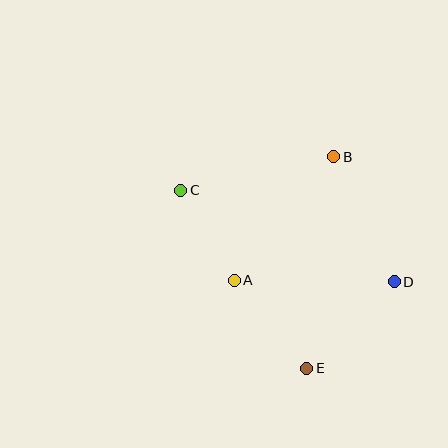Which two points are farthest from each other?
Points C and D are farthest from each other.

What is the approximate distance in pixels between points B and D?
The distance between B and D is approximately 139 pixels.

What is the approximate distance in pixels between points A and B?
The distance between A and B is approximately 159 pixels.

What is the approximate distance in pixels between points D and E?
The distance between D and E is approximately 123 pixels.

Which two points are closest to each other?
Points A and C are closest to each other.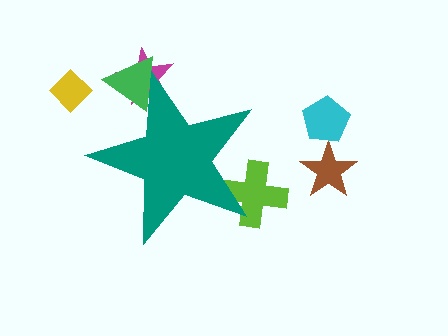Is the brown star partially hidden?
No, the brown star is fully visible.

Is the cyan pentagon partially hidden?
No, the cyan pentagon is fully visible.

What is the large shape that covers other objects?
A teal star.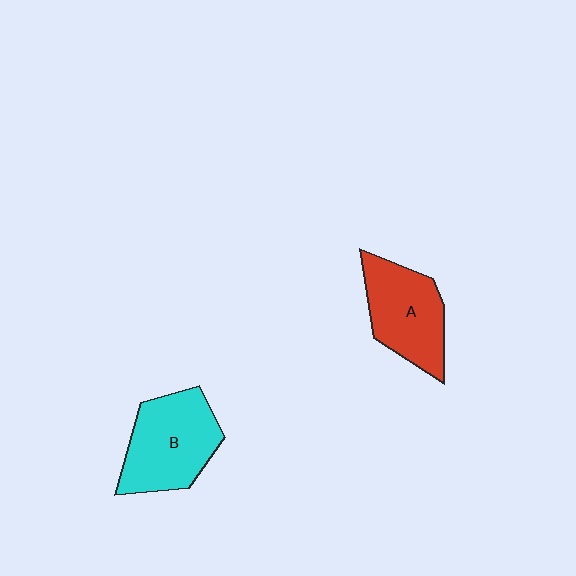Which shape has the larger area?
Shape B (cyan).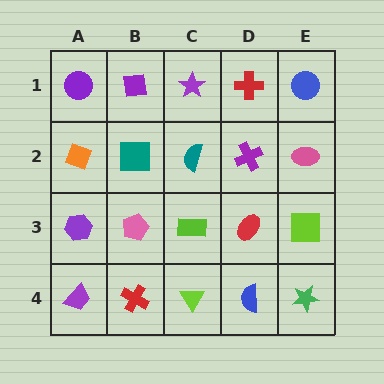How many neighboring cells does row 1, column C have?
3.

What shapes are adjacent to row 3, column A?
An orange diamond (row 2, column A), a purple trapezoid (row 4, column A), a pink pentagon (row 3, column B).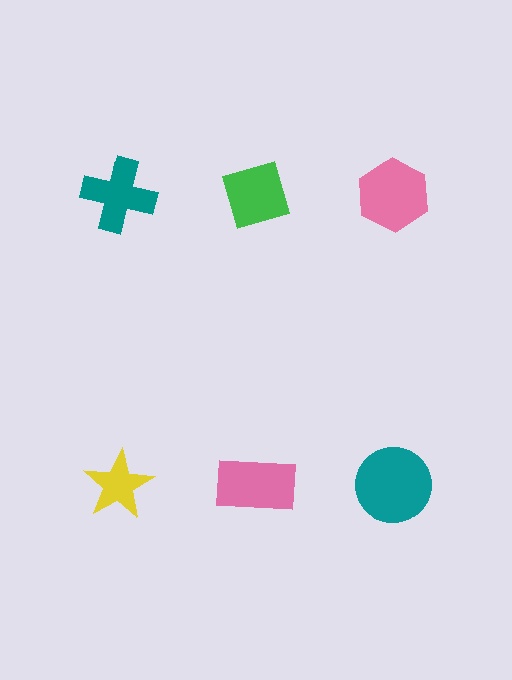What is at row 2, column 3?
A teal circle.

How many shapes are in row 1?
3 shapes.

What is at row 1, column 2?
A green diamond.